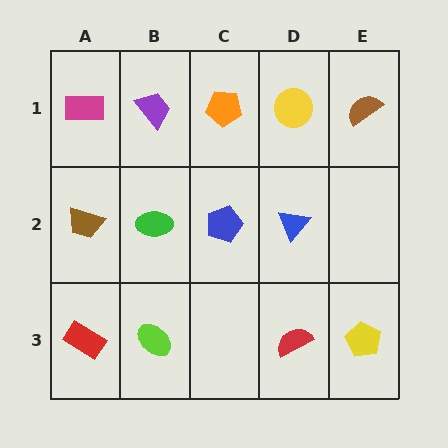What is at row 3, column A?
A red rectangle.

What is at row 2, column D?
A blue triangle.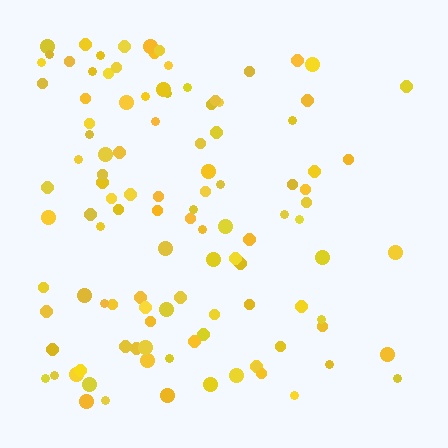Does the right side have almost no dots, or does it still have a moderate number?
Still a moderate number, just noticeably fewer than the left.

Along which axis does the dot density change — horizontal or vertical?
Horizontal.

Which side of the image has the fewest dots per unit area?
The right.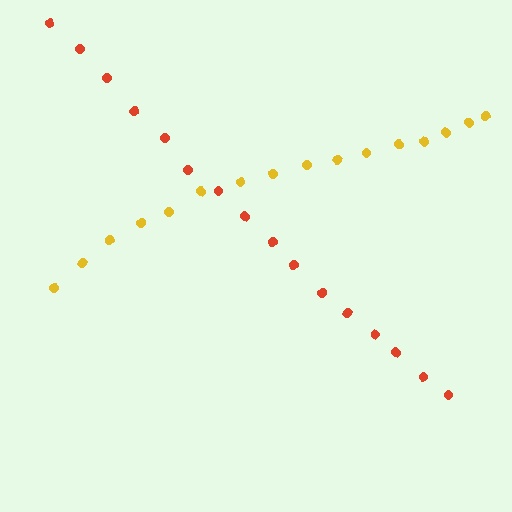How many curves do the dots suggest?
There are 2 distinct paths.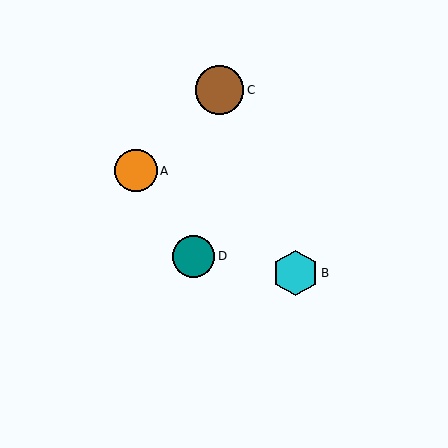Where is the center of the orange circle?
The center of the orange circle is at (136, 171).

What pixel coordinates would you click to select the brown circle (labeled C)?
Click at (219, 90) to select the brown circle C.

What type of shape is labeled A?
Shape A is an orange circle.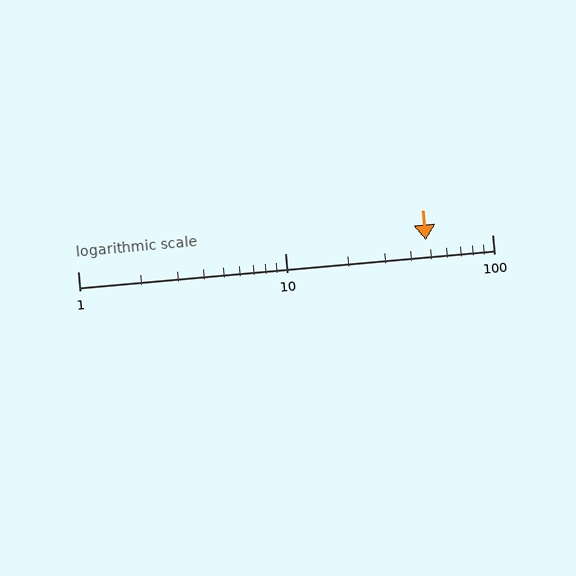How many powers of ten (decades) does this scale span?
The scale spans 2 decades, from 1 to 100.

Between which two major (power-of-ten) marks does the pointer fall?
The pointer is between 10 and 100.